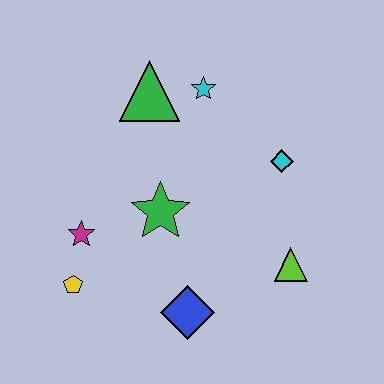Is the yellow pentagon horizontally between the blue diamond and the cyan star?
No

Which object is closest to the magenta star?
The yellow pentagon is closest to the magenta star.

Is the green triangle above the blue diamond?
Yes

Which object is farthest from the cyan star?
The yellow pentagon is farthest from the cyan star.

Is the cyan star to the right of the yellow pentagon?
Yes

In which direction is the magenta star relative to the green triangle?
The magenta star is below the green triangle.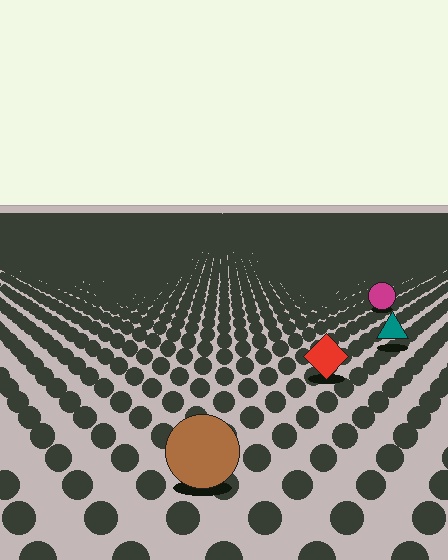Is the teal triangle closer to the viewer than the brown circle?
No. The brown circle is closer — you can tell from the texture gradient: the ground texture is coarser near it.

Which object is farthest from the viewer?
The magenta circle is farthest from the viewer. It appears smaller and the ground texture around it is denser.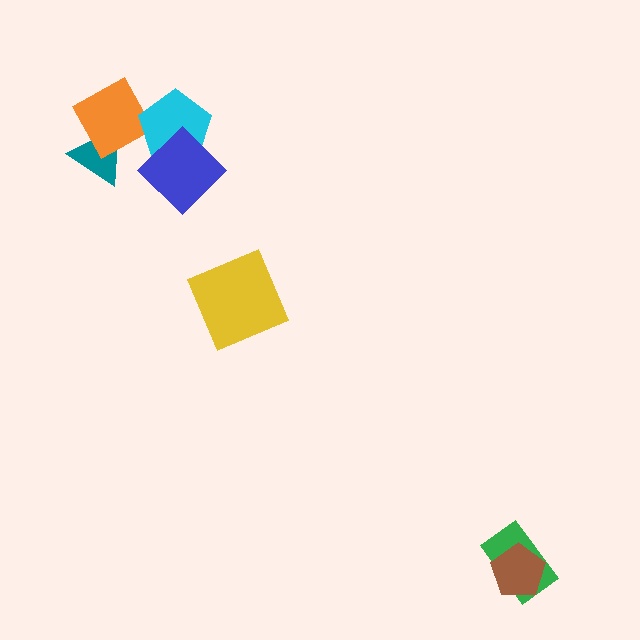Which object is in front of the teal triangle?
The orange diamond is in front of the teal triangle.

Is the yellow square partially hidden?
No, no other shape covers it.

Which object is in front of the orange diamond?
The cyan pentagon is in front of the orange diamond.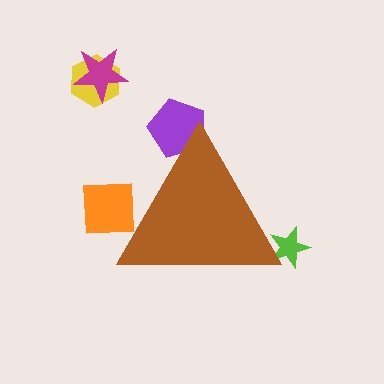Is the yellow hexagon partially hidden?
No, the yellow hexagon is fully visible.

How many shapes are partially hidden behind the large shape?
3 shapes are partially hidden.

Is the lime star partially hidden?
Yes, the lime star is partially hidden behind the brown triangle.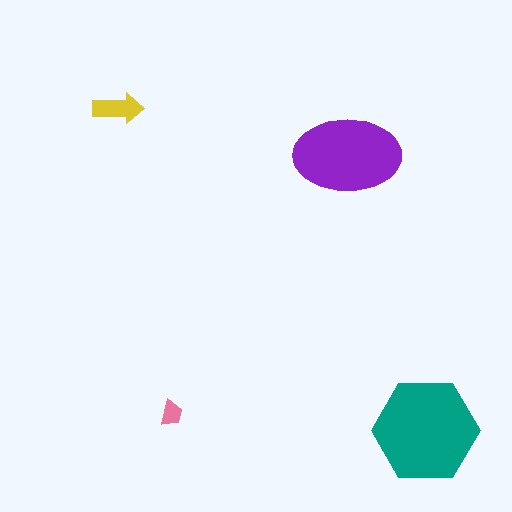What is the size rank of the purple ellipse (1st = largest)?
2nd.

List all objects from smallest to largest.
The pink trapezoid, the yellow arrow, the purple ellipse, the teal hexagon.